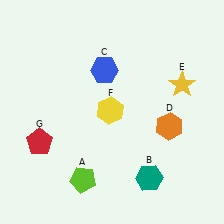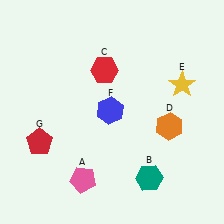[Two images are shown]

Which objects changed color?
A changed from lime to pink. C changed from blue to red. F changed from yellow to blue.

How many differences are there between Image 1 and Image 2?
There are 3 differences between the two images.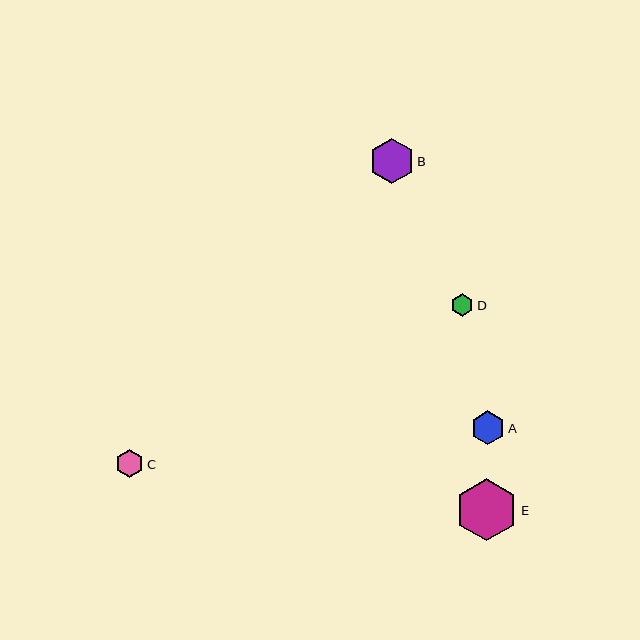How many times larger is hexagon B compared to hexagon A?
Hexagon B is approximately 1.3 times the size of hexagon A.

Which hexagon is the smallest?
Hexagon D is the smallest with a size of approximately 23 pixels.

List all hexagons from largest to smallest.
From largest to smallest: E, B, A, C, D.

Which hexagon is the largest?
Hexagon E is the largest with a size of approximately 62 pixels.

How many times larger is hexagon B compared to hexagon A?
Hexagon B is approximately 1.3 times the size of hexagon A.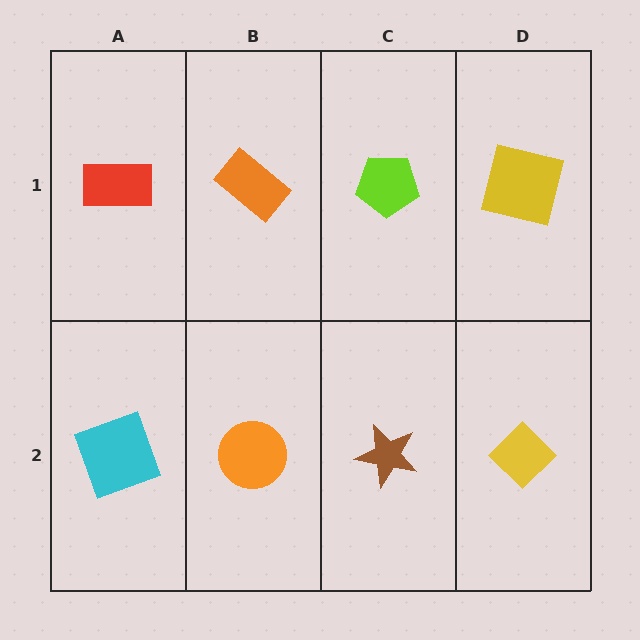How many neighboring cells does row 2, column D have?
2.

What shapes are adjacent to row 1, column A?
A cyan square (row 2, column A), an orange rectangle (row 1, column B).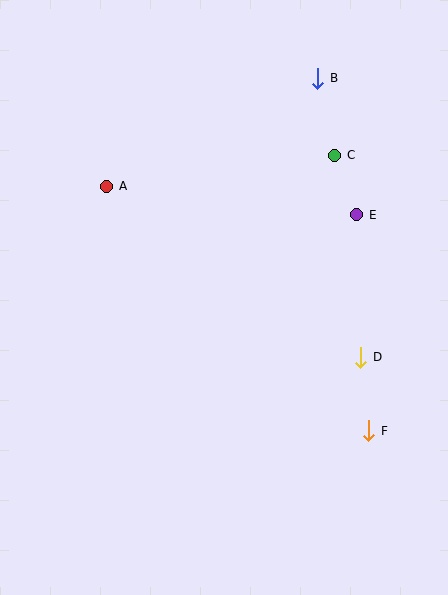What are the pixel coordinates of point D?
Point D is at (361, 357).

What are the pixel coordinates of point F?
Point F is at (369, 431).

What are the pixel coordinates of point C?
Point C is at (335, 155).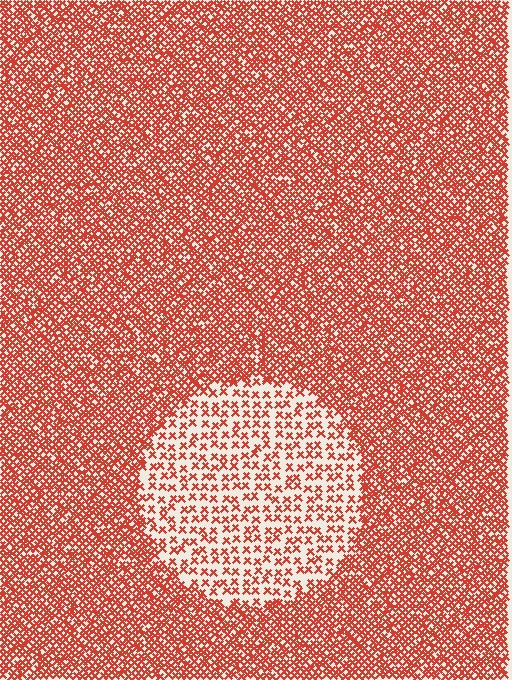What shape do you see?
I see a circle.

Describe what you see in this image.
The image contains small red elements arranged at two different densities. A circle-shaped region is visible where the elements are less densely packed than the surrounding area.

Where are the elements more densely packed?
The elements are more densely packed outside the circle boundary.